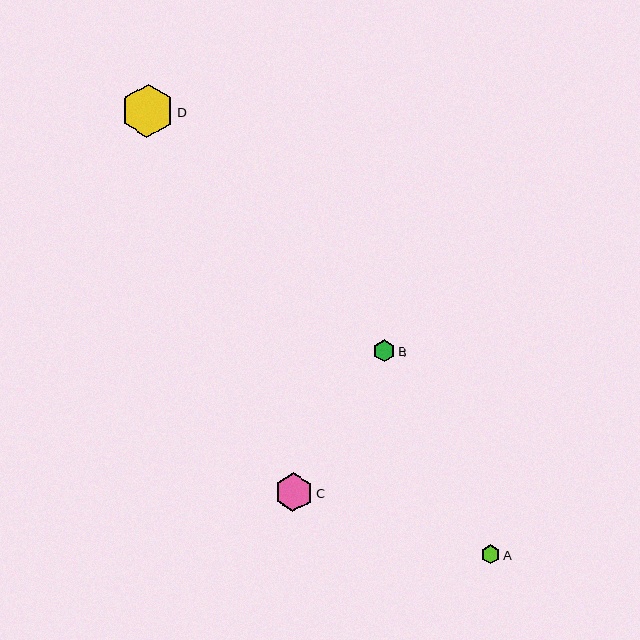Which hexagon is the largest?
Hexagon D is the largest with a size of approximately 53 pixels.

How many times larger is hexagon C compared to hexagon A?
Hexagon C is approximately 2.0 times the size of hexagon A.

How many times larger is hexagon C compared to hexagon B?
Hexagon C is approximately 1.7 times the size of hexagon B.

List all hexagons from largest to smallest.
From largest to smallest: D, C, B, A.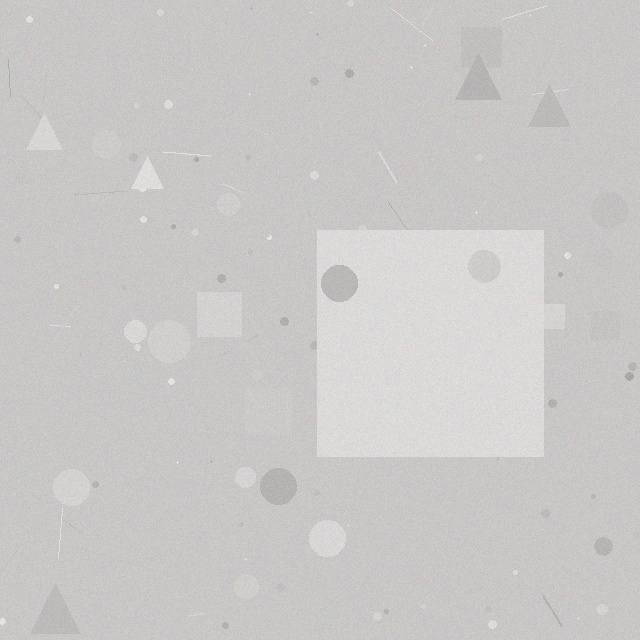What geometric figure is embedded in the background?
A square is embedded in the background.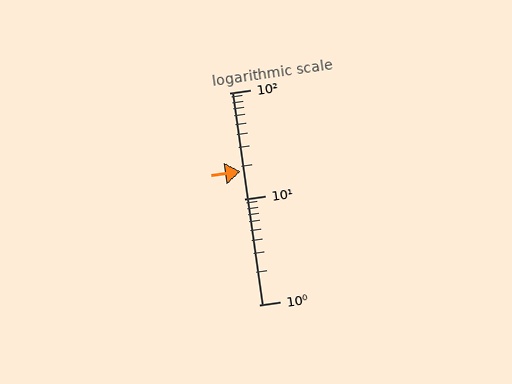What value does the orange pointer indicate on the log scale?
The pointer indicates approximately 18.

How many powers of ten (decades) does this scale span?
The scale spans 2 decades, from 1 to 100.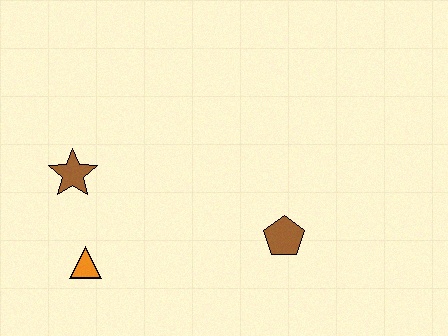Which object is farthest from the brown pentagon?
The brown star is farthest from the brown pentagon.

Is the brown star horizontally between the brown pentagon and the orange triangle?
No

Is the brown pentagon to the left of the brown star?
No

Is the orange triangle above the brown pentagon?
No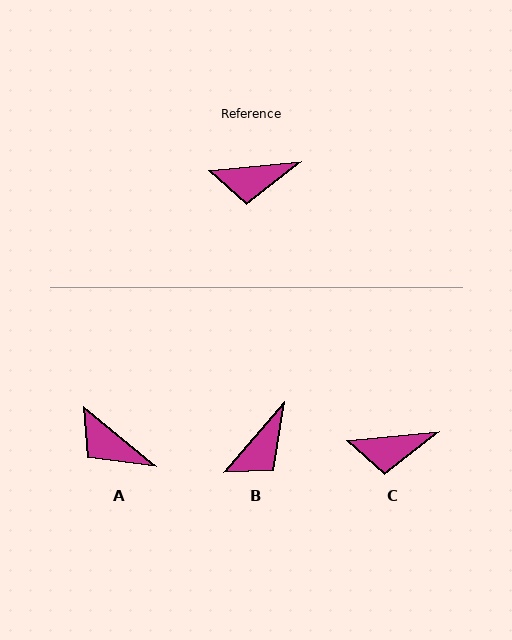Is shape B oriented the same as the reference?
No, it is off by about 44 degrees.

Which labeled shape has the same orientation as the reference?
C.